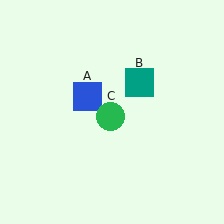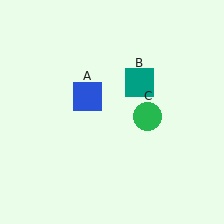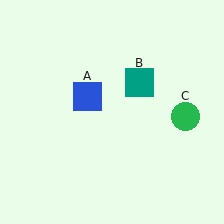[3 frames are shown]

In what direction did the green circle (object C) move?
The green circle (object C) moved right.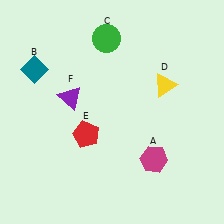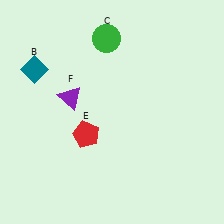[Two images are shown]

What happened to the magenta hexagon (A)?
The magenta hexagon (A) was removed in Image 2. It was in the bottom-right area of Image 1.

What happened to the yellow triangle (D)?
The yellow triangle (D) was removed in Image 2. It was in the top-right area of Image 1.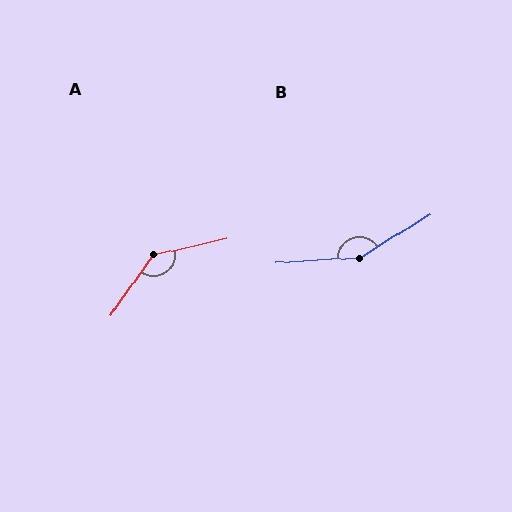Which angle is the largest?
B, at approximately 152 degrees.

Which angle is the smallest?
A, at approximately 137 degrees.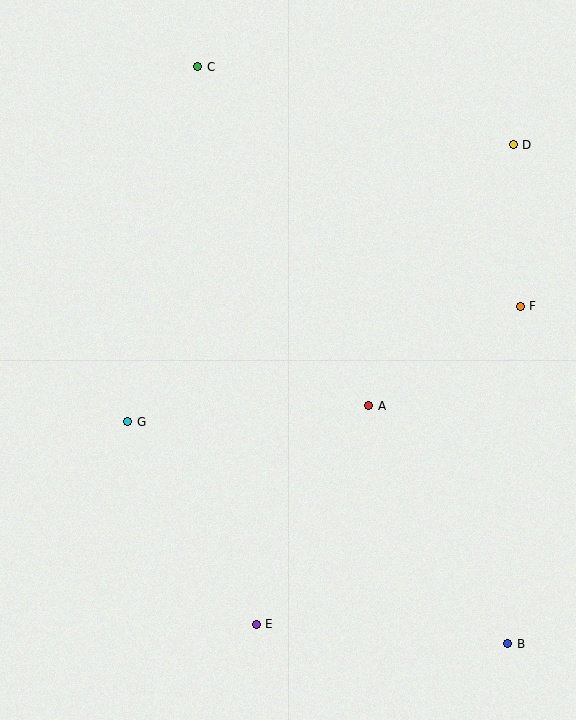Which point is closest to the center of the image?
Point A at (369, 406) is closest to the center.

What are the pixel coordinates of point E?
Point E is at (256, 624).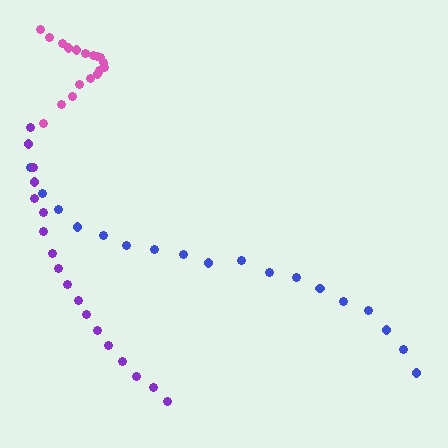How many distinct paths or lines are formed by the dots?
There are 3 distinct paths.